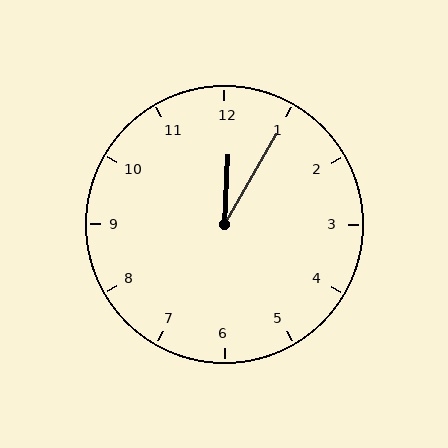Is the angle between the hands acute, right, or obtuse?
It is acute.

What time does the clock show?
12:05.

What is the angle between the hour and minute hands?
Approximately 28 degrees.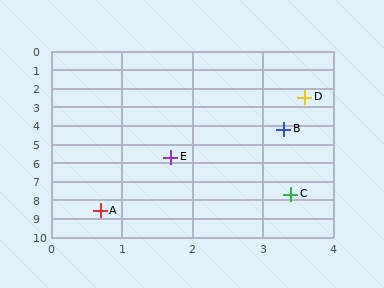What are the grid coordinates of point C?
Point C is at approximately (3.4, 7.7).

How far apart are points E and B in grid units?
Points E and B are about 2.2 grid units apart.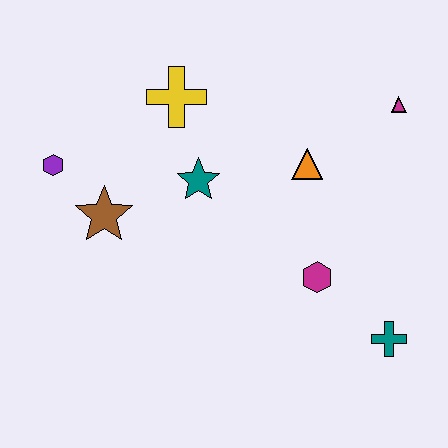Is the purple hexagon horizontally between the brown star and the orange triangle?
No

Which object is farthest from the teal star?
The teal cross is farthest from the teal star.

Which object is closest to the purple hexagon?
The brown star is closest to the purple hexagon.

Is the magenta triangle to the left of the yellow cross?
No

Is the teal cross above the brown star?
No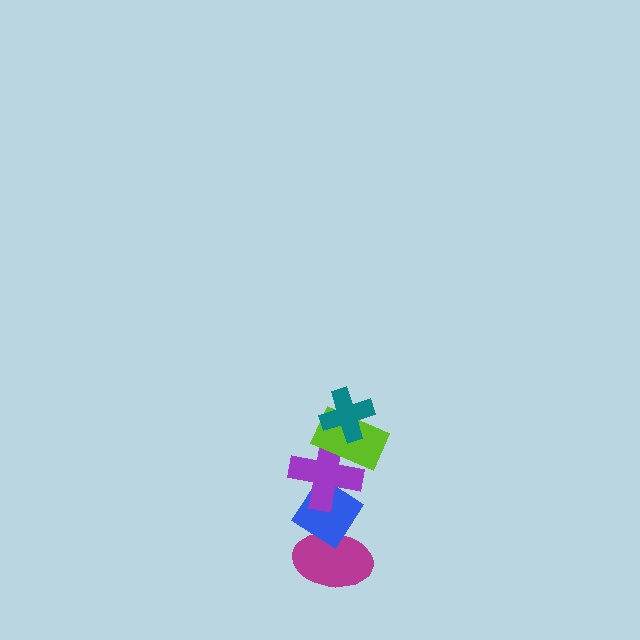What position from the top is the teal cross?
The teal cross is 1st from the top.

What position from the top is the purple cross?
The purple cross is 3rd from the top.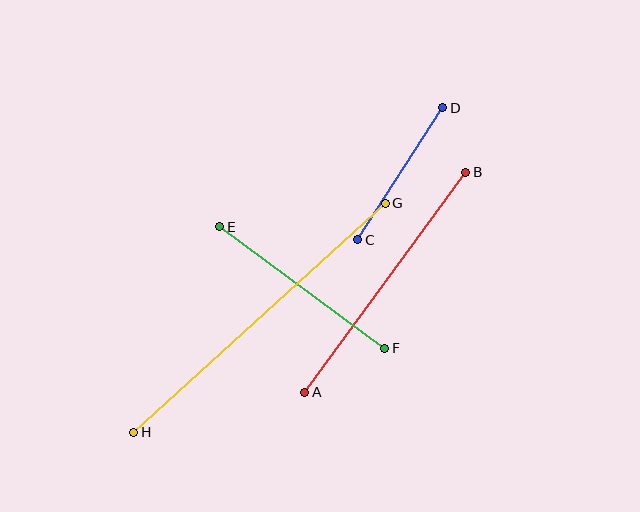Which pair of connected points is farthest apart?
Points G and H are farthest apart.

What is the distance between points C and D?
The distance is approximately 157 pixels.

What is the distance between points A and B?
The distance is approximately 273 pixels.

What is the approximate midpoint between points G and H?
The midpoint is at approximately (259, 318) pixels.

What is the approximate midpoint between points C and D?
The midpoint is at approximately (400, 174) pixels.